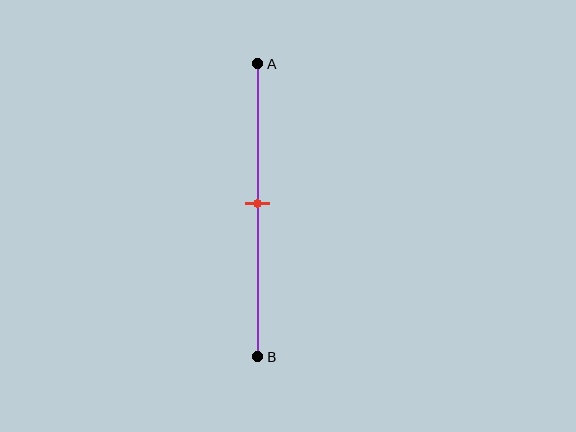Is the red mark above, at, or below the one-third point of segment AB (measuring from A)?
The red mark is below the one-third point of segment AB.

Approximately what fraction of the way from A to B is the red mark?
The red mark is approximately 50% of the way from A to B.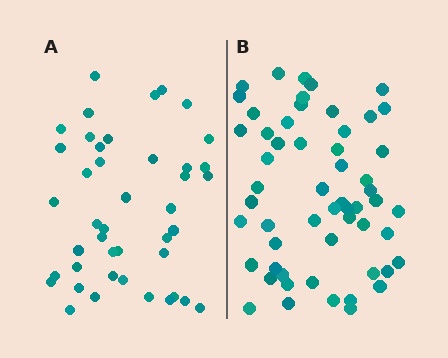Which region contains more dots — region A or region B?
Region B (the right region) has more dots.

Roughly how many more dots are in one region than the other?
Region B has approximately 15 more dots than region A.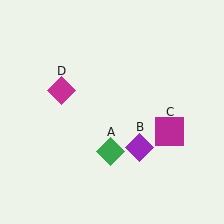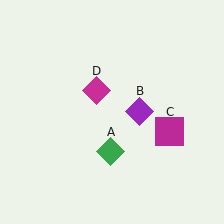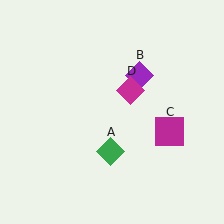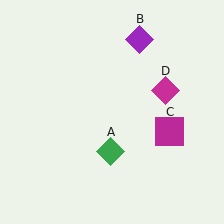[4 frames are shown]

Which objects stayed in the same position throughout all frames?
Green diamond (object A) and magenta square (object C) remained stationary.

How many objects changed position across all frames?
2 objects changed position: purple diamond (object B), magenta diamond (object D).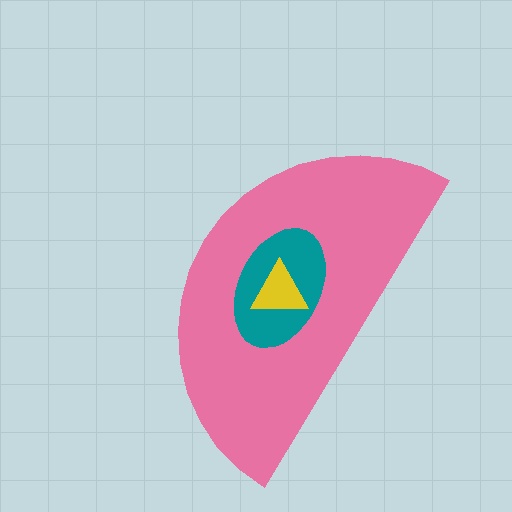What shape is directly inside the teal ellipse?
The yellow triangle.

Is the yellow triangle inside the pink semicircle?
Yes.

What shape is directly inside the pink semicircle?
The teal ellipse.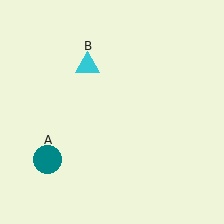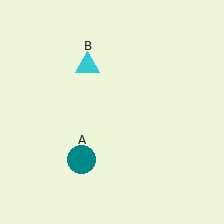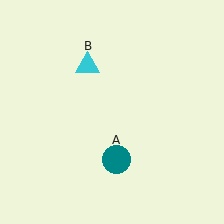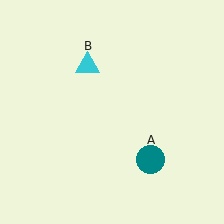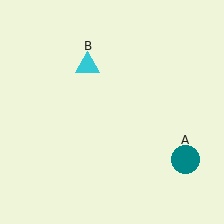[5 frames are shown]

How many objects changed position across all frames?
1 object changed position: teal circle (object A).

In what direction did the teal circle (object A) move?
The teal circle (object A) moved right.